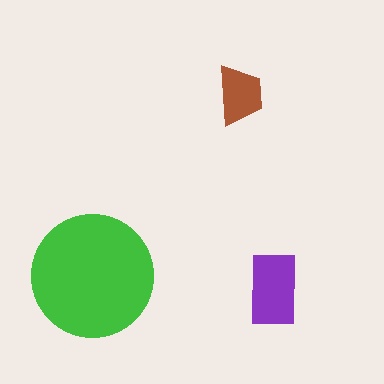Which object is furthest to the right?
The purple rectangle is rightmost.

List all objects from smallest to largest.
The brown trapezoid, the purple rectangle, the green circle.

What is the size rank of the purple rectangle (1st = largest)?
2nd.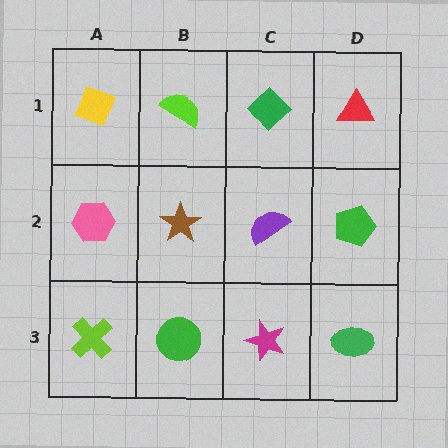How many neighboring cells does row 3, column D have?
2.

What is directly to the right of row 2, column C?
A green pentagon.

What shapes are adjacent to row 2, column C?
A green diamond (row 1, column C), a magenta star (row 3, column C), a brown star (row 2, column B), a green pentagon (row 2, column D).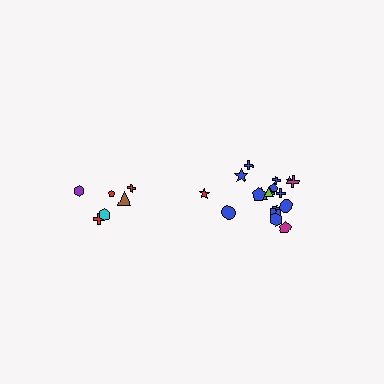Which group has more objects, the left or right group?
The right group.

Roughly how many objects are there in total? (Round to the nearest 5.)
Roughly 25 objects in total.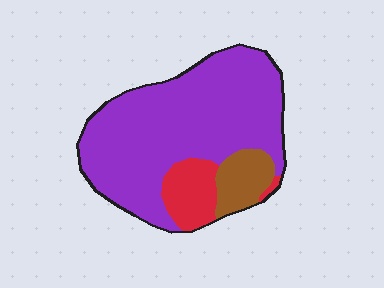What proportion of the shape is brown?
Brown covers roughly 10% of the shape.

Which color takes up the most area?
Purple, at roughly 75%.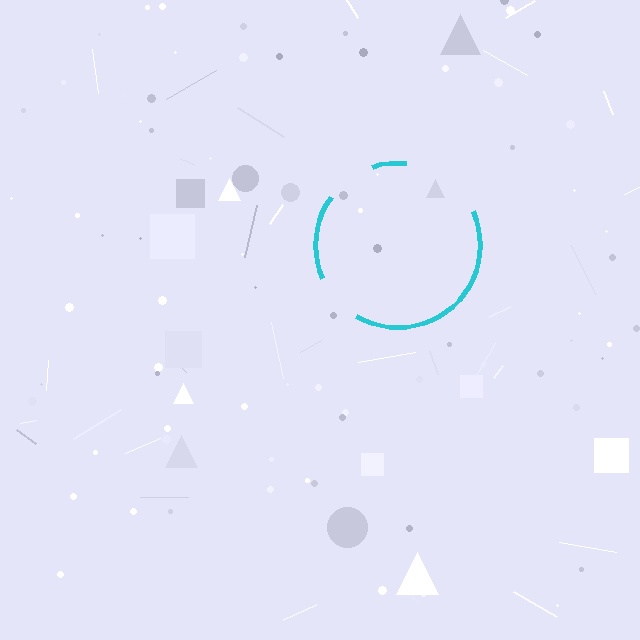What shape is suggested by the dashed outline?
The dashed outline suggests a circle.